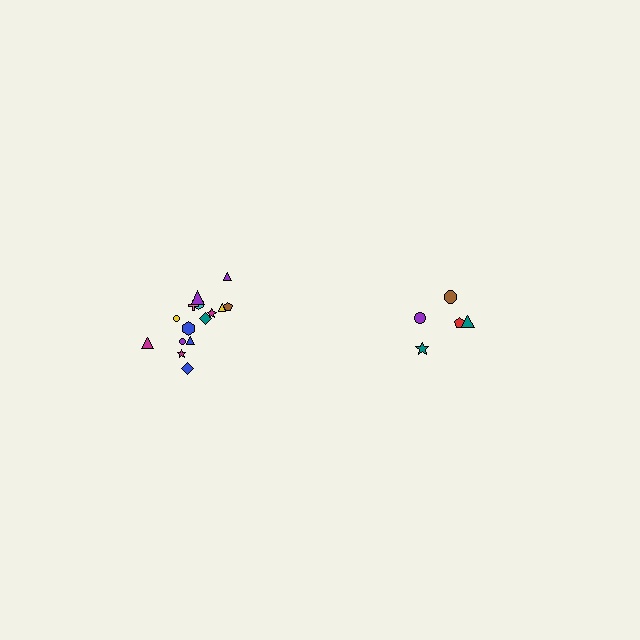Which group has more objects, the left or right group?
The left group.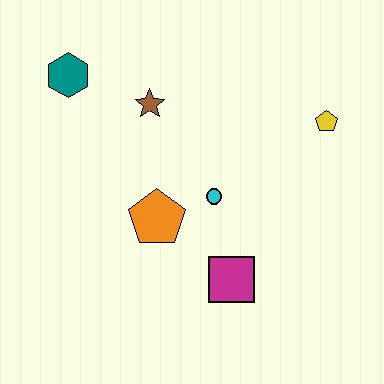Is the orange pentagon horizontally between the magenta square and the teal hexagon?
Yes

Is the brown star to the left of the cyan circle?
Yes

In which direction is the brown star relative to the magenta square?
The brown star is above the magenta square.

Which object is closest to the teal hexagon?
The brown star is closest to the teal hexagon.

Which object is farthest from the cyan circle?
The teal hexagon is farthest from the cyan circle.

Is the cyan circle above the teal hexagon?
No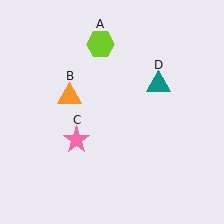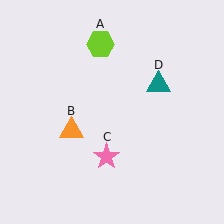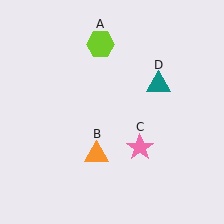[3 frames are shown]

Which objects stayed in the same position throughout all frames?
Lime hexagon (object A) and teal triangle (object D) remained stationary.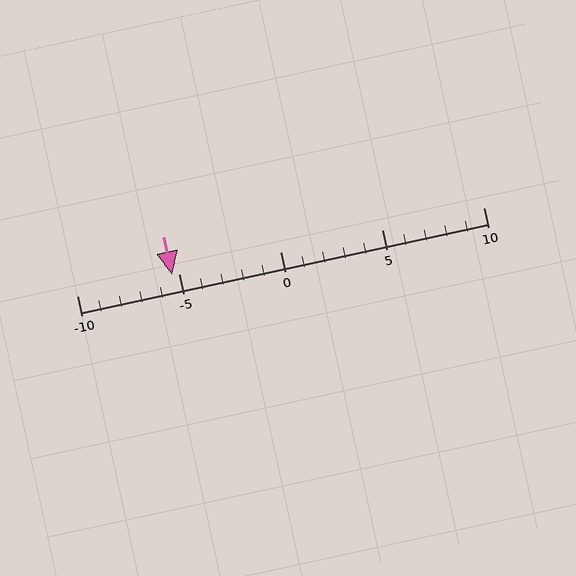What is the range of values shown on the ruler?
The ruler shows values from -10 to 10.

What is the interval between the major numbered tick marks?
The major tick marks are spaced 5 units apart.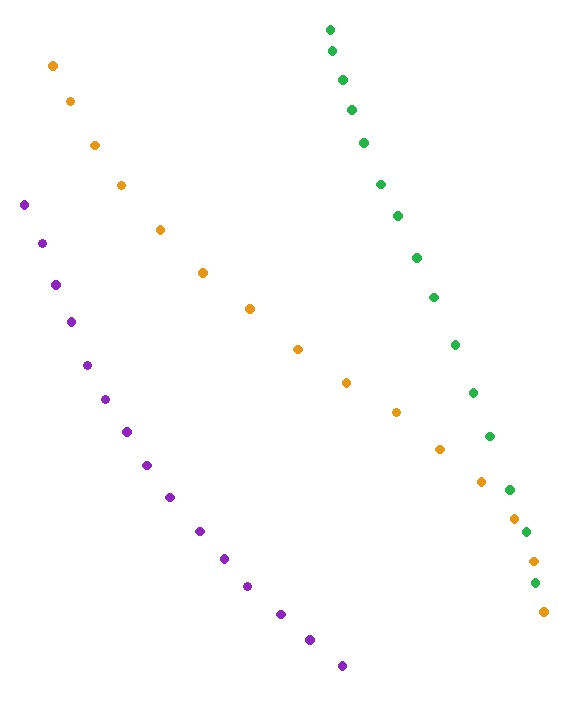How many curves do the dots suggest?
There are 3 distinct paths.